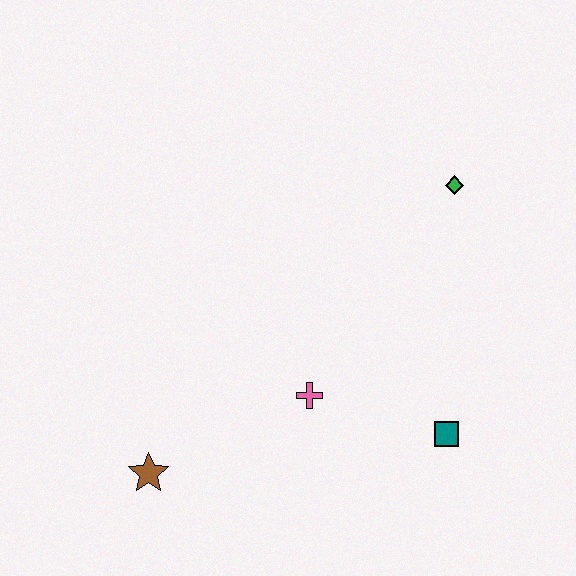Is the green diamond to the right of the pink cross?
Yes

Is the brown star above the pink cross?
No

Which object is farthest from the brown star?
The green diamond is farthest from the brown star.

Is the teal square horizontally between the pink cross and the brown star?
No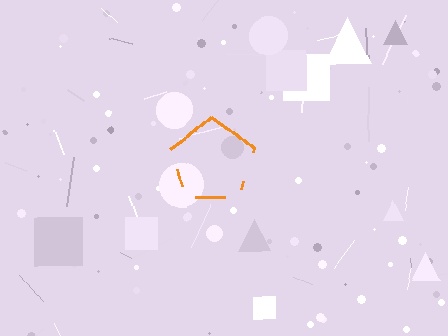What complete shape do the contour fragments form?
The contour fragments form a pentagon.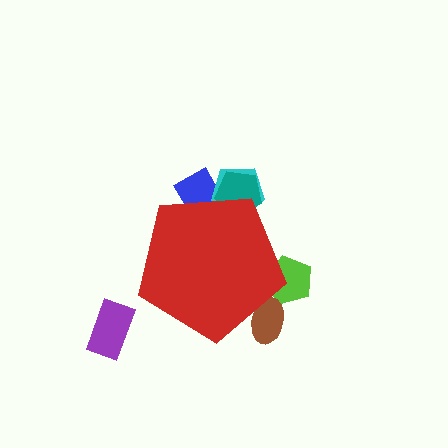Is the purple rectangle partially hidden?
No, the purple rectangle is fully visible.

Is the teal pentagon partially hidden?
Yes, the teal pentagon is partially hidden behind the red pentagon.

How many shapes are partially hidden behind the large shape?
5 shapes are partially hidden.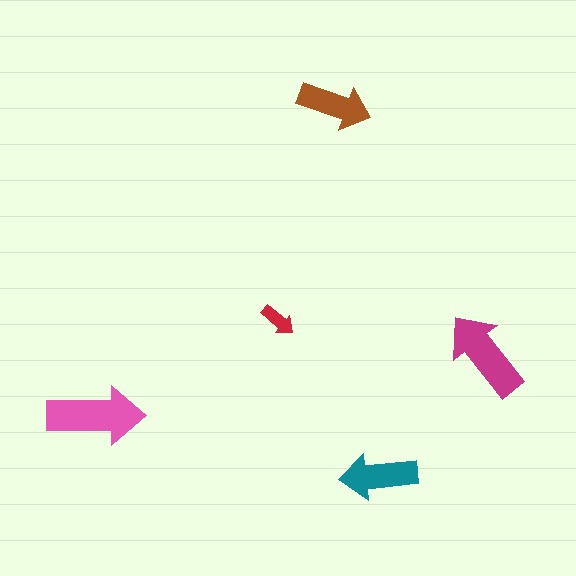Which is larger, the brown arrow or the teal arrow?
The teal one.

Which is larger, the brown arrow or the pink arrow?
The pink one.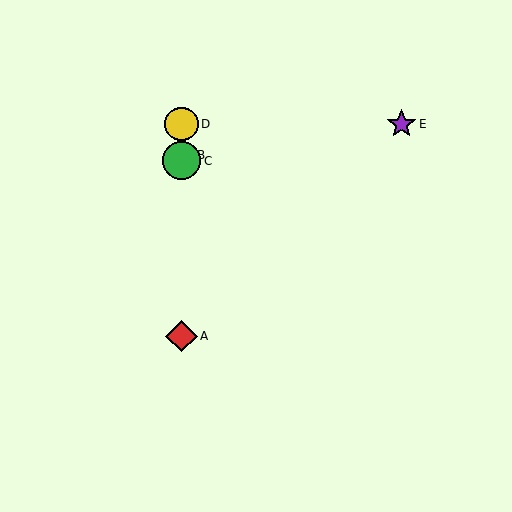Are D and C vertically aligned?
Yes, both are at x≈182.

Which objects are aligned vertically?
Objects A, B, C, D are aligned vertically.